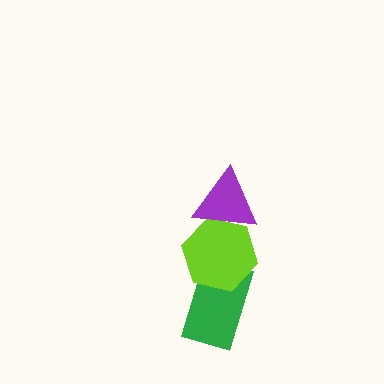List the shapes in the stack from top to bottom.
From top to bottom: the purple triangle, the lime hexagon, the green rectangle.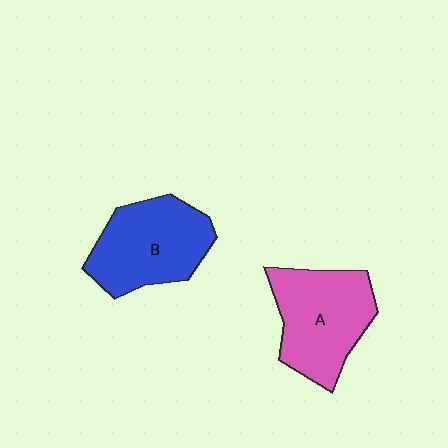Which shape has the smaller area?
Shape B (blue).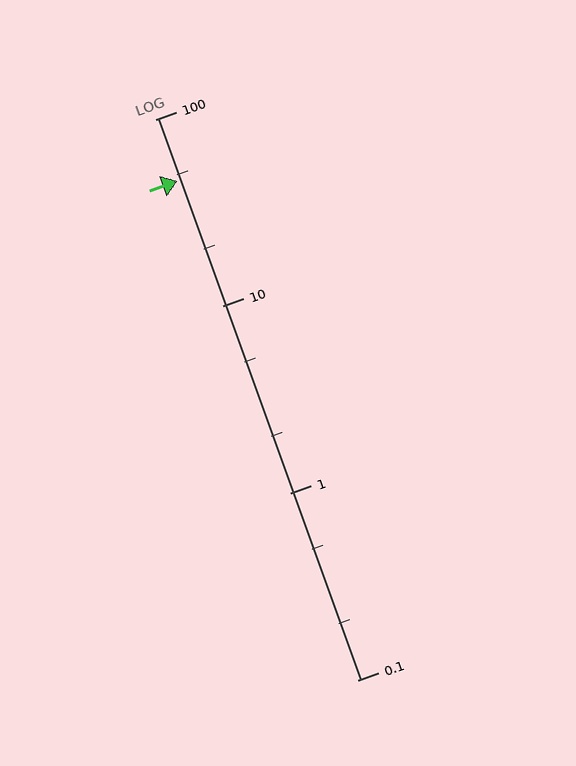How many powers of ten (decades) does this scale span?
The scale spans 3 decades, from 0.1 to 100.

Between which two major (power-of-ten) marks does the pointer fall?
The pointer is between 10 and 100.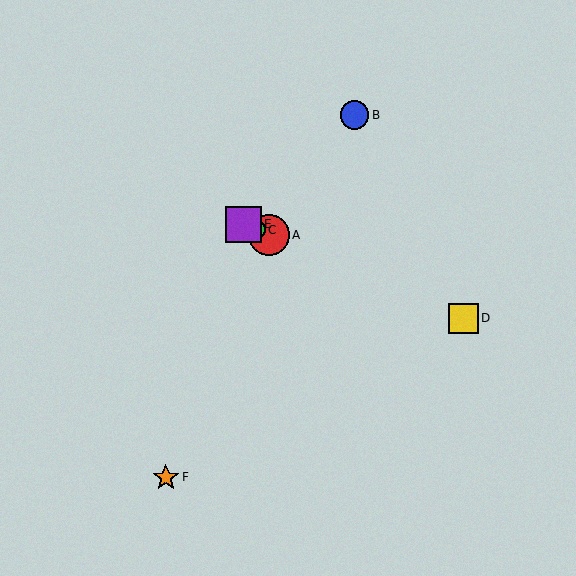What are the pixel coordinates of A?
Object A is at (269, 235).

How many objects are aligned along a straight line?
4 objects (A, C, D, E) are aligned along a straight line.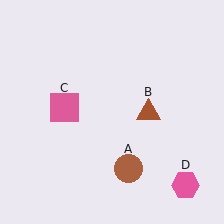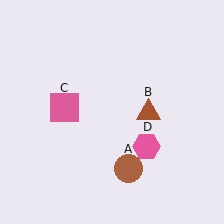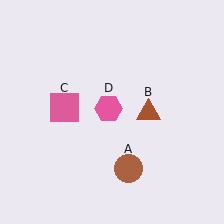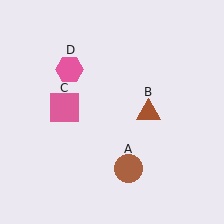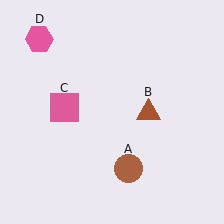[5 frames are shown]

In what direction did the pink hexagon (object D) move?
The pink hexagon (object D) moved up and to the left.